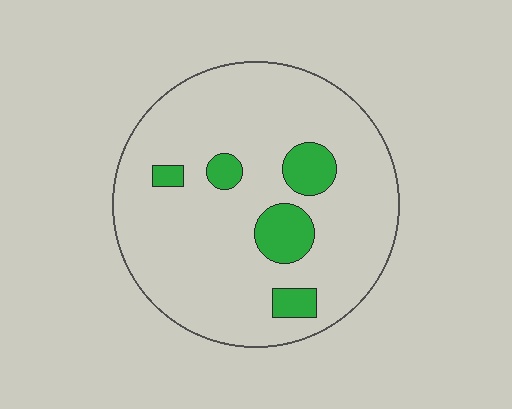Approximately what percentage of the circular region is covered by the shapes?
Approximately 15%.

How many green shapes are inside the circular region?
5.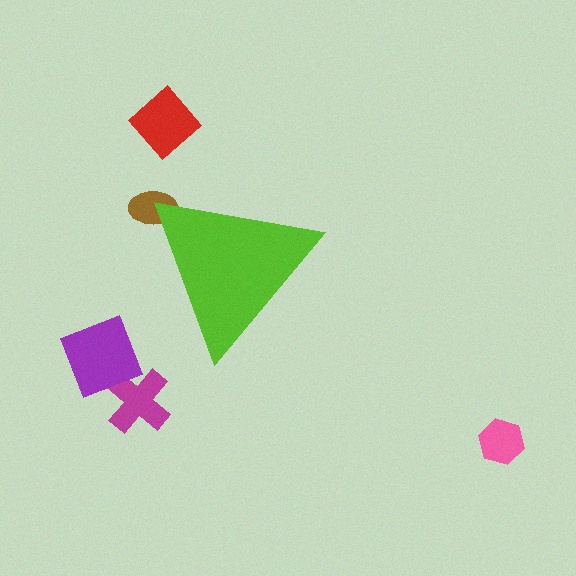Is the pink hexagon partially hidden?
No, the pink hexagon is fully visible.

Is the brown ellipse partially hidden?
Yes, the brown ellipse is partially hidden behind the lime triangle.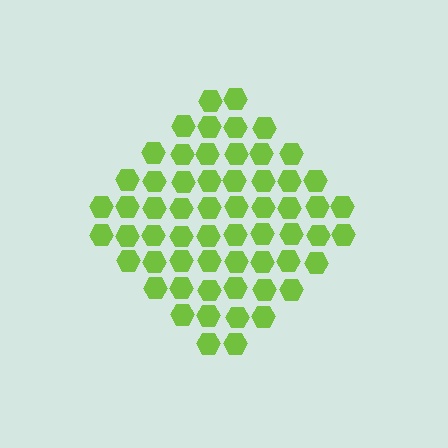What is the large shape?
The large shape is a diamond.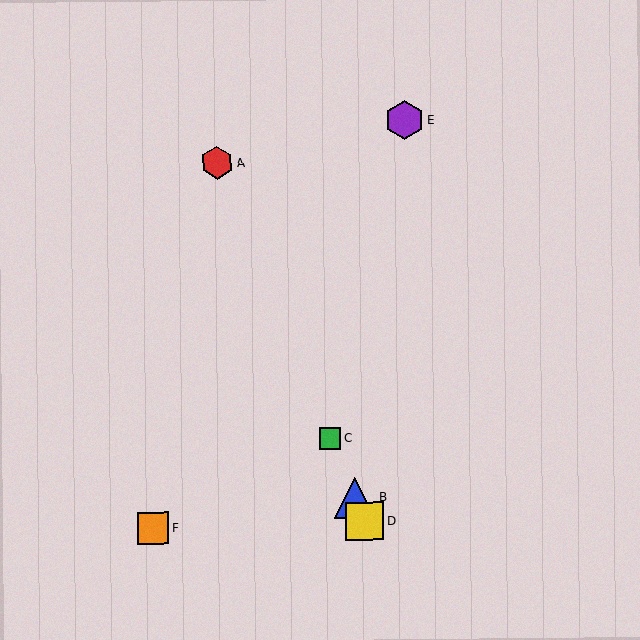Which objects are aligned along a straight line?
Objects A, B, C, D are aligned along a straight line.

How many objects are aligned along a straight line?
4 objects (A, B, C, D) are aligned along a straight line.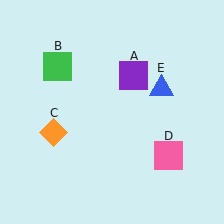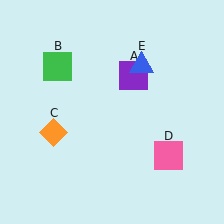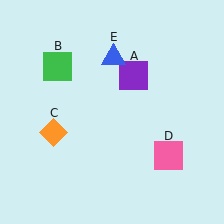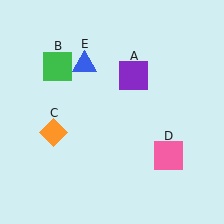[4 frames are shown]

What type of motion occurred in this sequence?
The blue triangle (object E) rotated counterclockwise around the center of the scene.